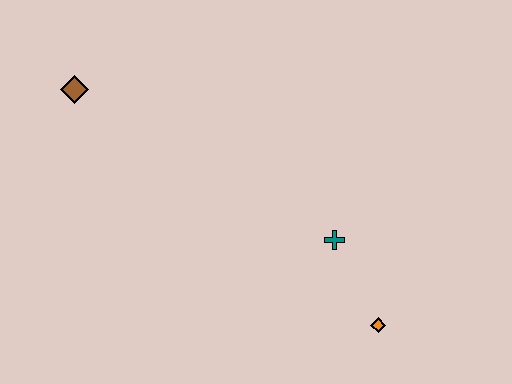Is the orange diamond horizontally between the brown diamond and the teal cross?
No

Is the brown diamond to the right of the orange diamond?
No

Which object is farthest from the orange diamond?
The brown diamond is farthest from the orange diamond.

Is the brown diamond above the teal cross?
Yes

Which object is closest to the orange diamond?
The teal cross is closest to the orange diamond.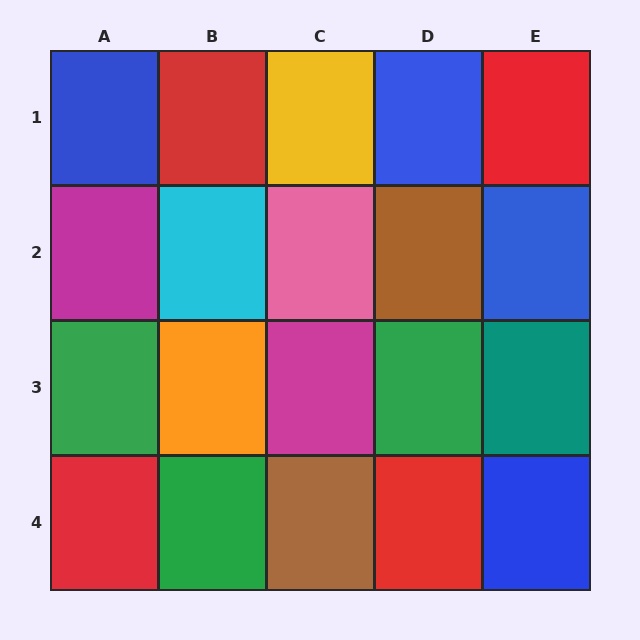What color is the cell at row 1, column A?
Blue.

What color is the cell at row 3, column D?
Green.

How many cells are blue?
4 cells are blue.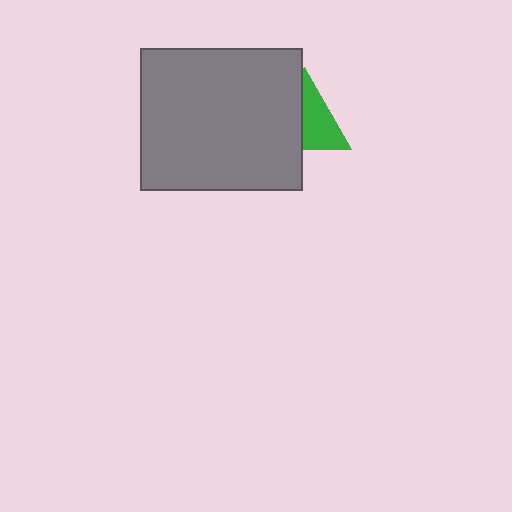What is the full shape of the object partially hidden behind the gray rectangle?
The partially hidden object is a green triangle.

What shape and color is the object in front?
The object in front is a gray rectangle.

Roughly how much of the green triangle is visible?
About half of it is visible (roughly 52%).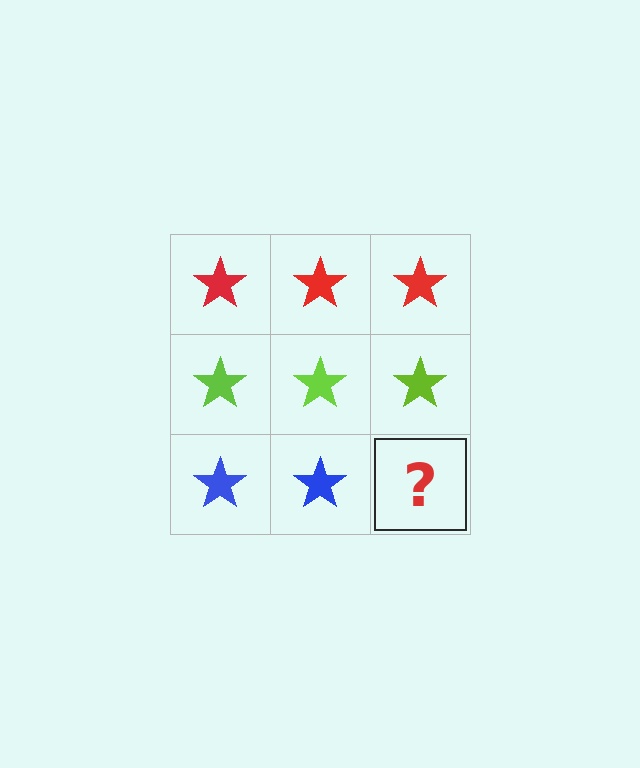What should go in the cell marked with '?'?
The missing cell should contain a blue star.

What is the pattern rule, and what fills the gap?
The rule is that each row has a consistent color. The gap should be filled with a blue star.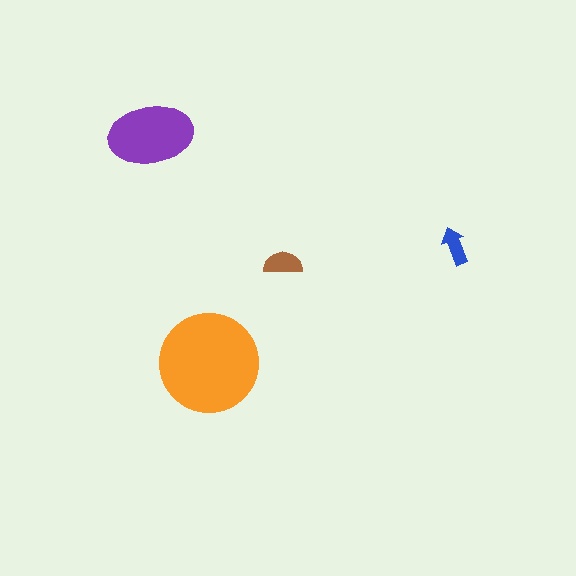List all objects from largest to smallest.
The orange circle, the purple ellipse, the brown semicircle, the blue arrow.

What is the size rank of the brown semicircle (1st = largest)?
3rd.